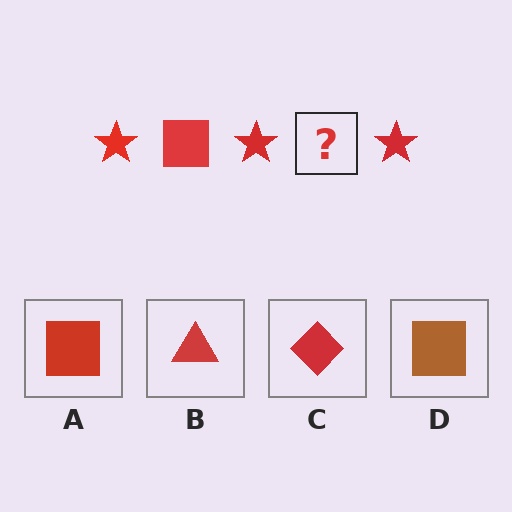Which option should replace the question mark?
Option A.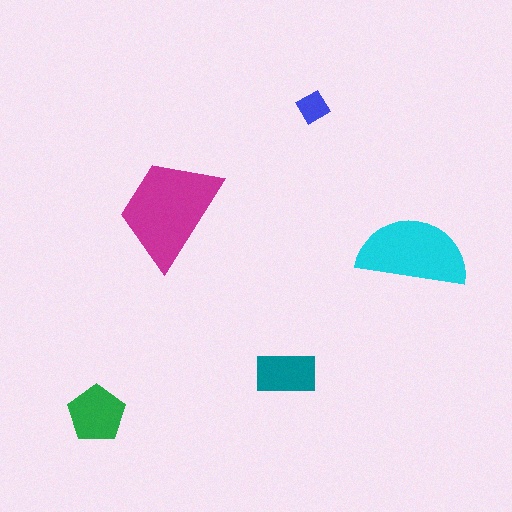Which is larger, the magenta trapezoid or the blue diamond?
The magenta trapezoid.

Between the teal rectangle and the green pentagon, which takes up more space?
The green pentagon.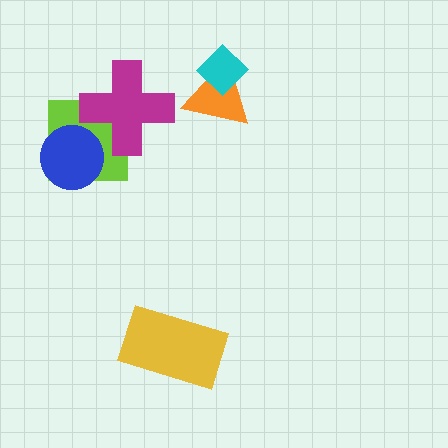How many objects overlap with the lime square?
2 objects overlap with the lime square.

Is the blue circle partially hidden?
No, no other shape covers it.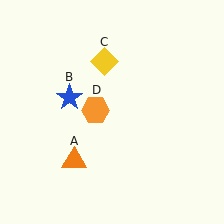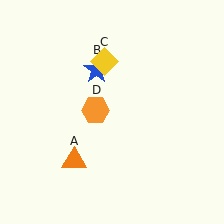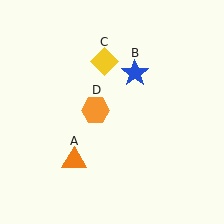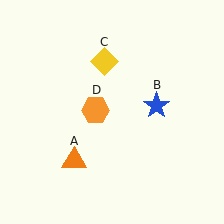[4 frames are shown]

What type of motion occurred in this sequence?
The blue star (object B) rotated clockwise around the center of the scene.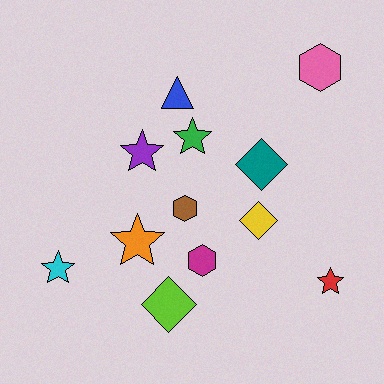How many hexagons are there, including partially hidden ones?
There are 3 hexagons.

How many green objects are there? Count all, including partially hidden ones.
There is 1 green object.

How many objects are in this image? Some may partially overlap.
There are 12 objects.